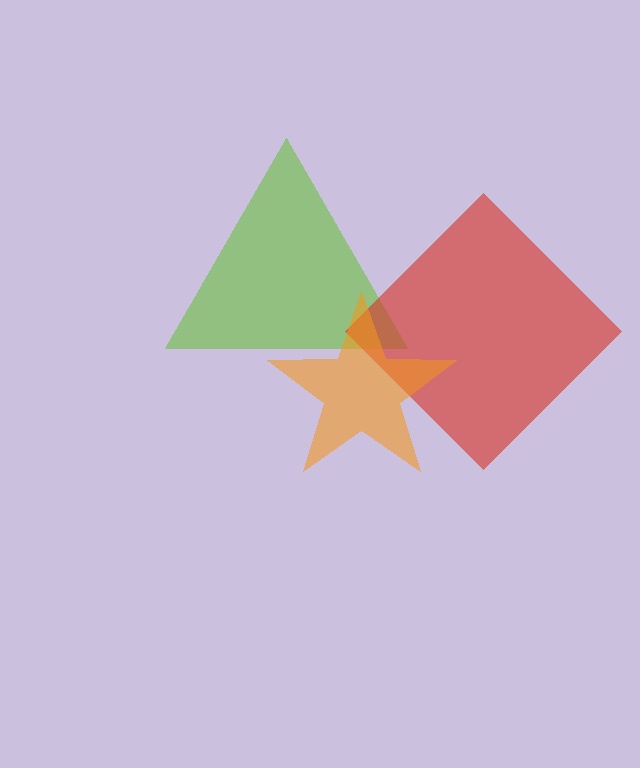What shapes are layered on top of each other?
The layered shapes are: a lime triangle, a red diamond, an orange star.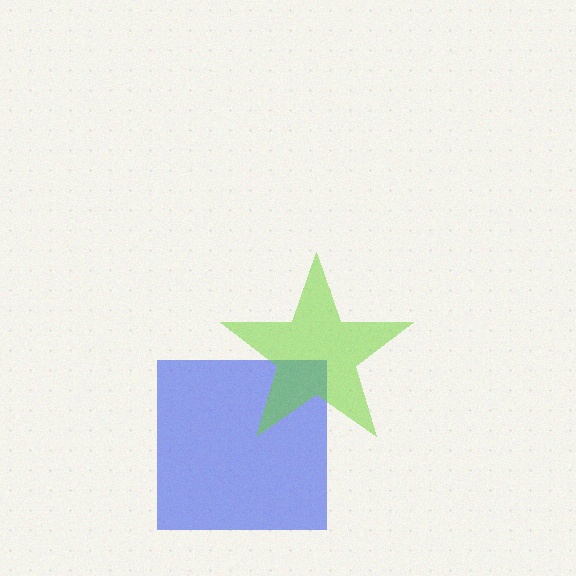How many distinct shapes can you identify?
There are 2 distinct shapes: a blue square, a lime star.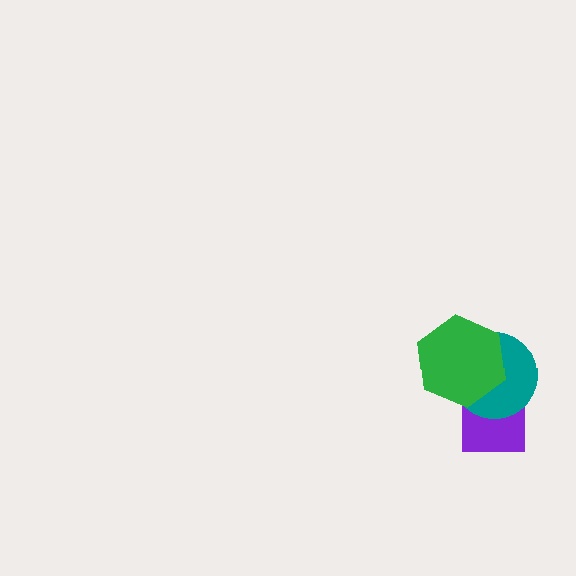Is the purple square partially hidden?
Yes, it is partially covered by another shape.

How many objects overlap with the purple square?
2 objects overlap with the purple square.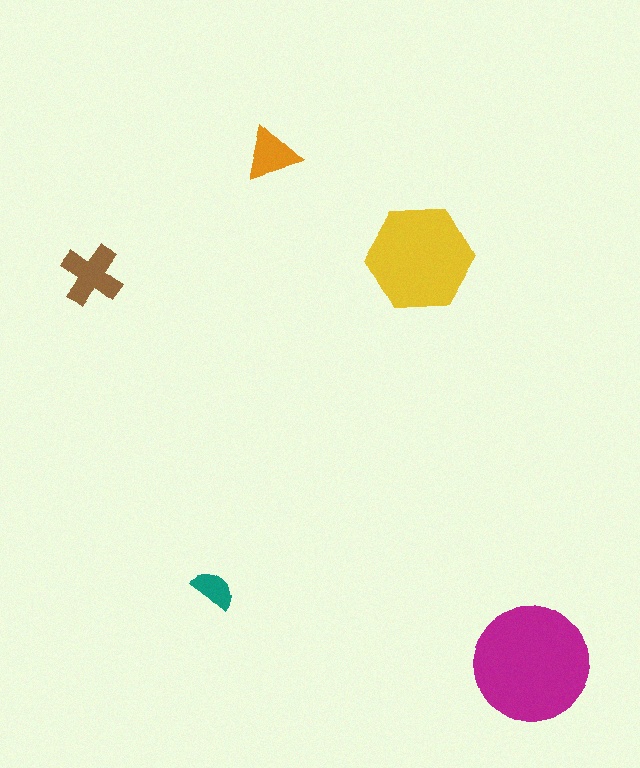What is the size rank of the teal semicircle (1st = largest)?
5th.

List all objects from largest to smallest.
The magenta circle, the yellow hexagon, the brown cross, the orange triangle, the teal semicircle.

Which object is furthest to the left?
The brown cross is leftmost.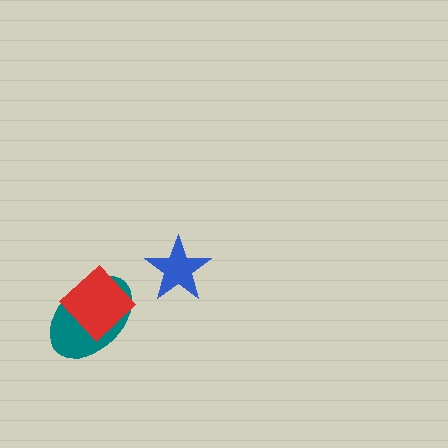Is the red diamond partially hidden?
No, no other shape covers it.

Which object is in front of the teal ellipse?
The red diamond is in front of the teal ellipse.